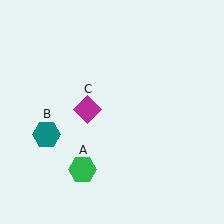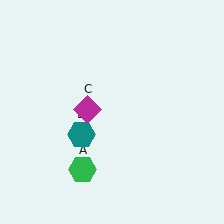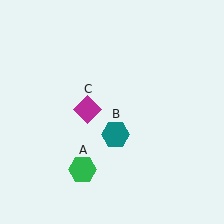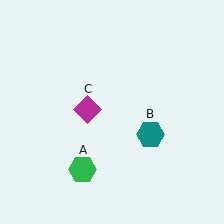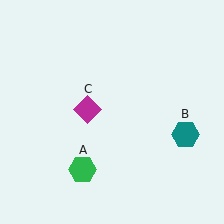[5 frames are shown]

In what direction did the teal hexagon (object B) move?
The teal hexagon (object B) moved right.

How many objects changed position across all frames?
1 object changed position: teal hexagon (object B).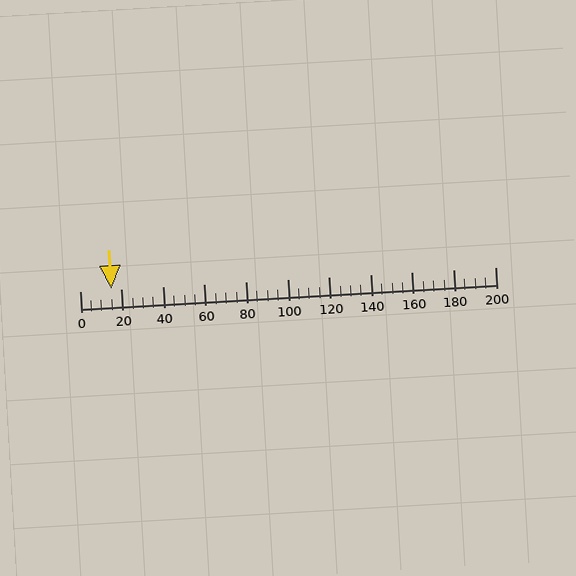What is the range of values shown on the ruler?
The ruler shows values from 0 to 200.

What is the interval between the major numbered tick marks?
The major tick marks are spaced 20 units apart.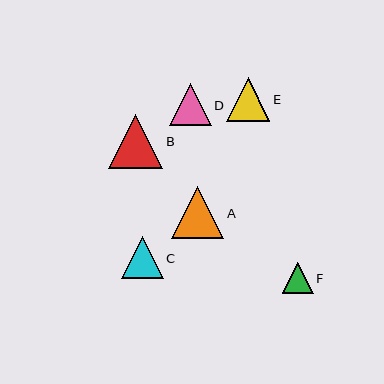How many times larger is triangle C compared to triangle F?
Triangle C is approximately 1.4 times the size of triangle F.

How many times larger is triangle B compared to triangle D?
Triangle B is approximately 1.3 times the size of triangle D.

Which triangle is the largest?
Triangle B is the largest with a size of approximately 54 pixels.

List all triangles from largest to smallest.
From largest to smallest: B, A, E, C, D, F.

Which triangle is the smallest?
Triangle F is the smallest with a size of approximately 31 pixels.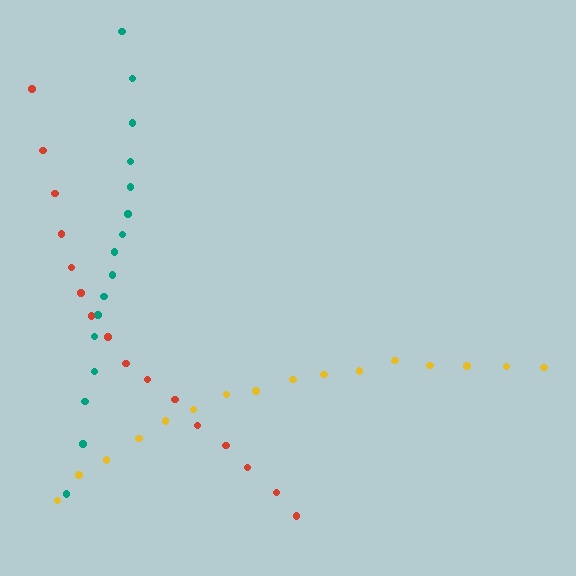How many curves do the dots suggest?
There are 3 distinct paths.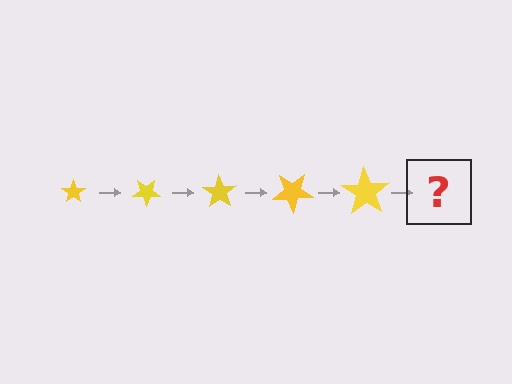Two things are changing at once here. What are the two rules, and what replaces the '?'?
The two rules are that the star grows larger each step and it rotates 35 degrees each step. The '?' should be a star, larger than the previous one and rotated 175 degrees from the start.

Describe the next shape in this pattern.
It should be a star, larger than the previous one and rotated 175 degrees from the start.